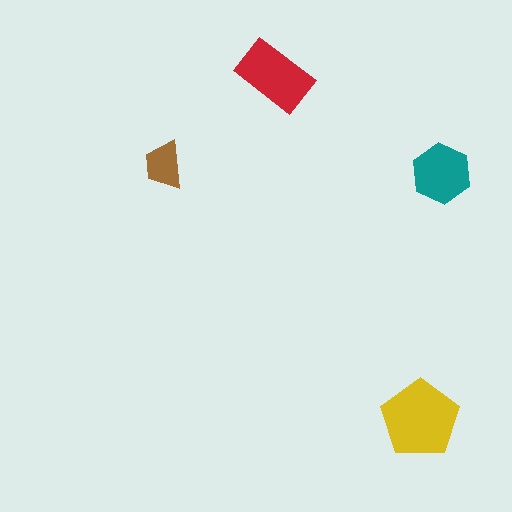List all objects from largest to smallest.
The yellow pentagon, the red rectangle, the teal hexagon, the brown trapezoid.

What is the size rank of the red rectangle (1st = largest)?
2nd.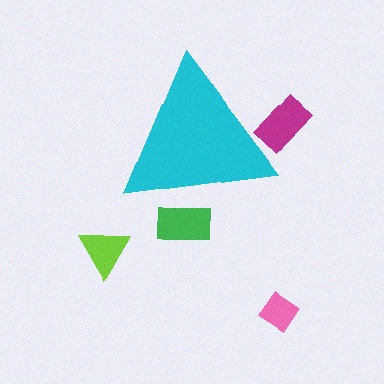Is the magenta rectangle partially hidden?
Yes, the magenta rectangle is partially hidden behind the cyan triangle.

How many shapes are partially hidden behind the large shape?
2 shapes are partially hidden.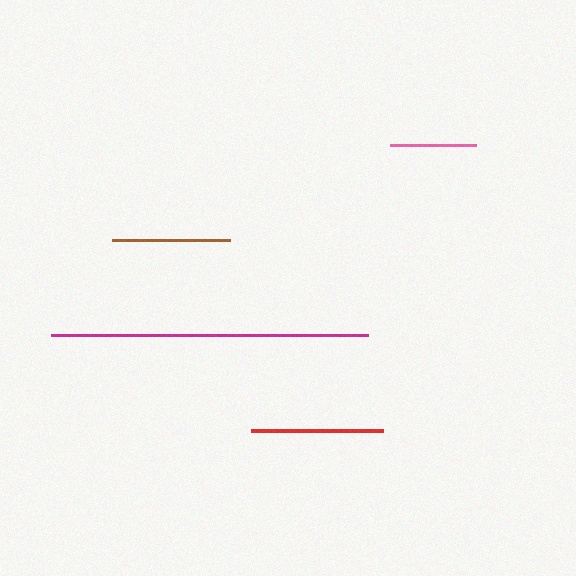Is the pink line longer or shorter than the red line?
The red line is longer than the pink line.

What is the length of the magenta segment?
The magenta segment is approximately 317 pixels long.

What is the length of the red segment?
The red segment is approximately 132 pixels long.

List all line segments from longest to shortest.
From longest to shortest: magenta, red, brown, pink.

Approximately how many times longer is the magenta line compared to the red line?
The magenta line is approximately 2.4 times the length of the red line.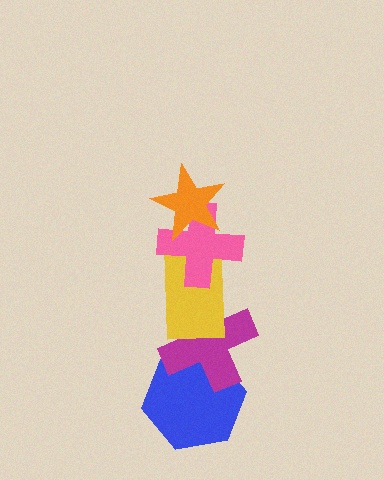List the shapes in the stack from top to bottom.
From top to bottom: the orange star, the pink cross, the yellow rectangle, the magenta cross, the blue hexagon.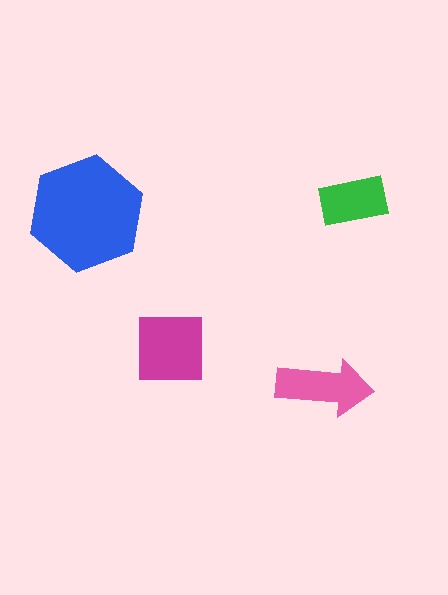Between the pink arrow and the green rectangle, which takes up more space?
The pink arrow.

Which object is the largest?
The blue hexagon.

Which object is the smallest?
The green rectangle.